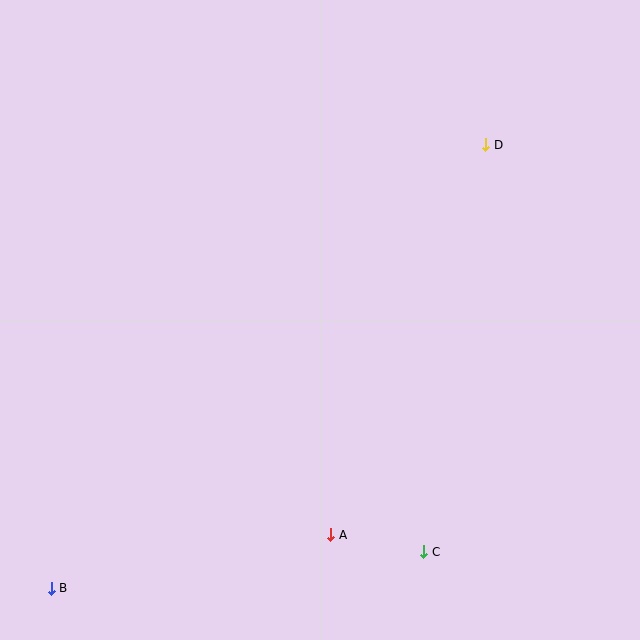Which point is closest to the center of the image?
Point A at (331, 535) is closest to the center.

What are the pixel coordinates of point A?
Point A is at (331, 535).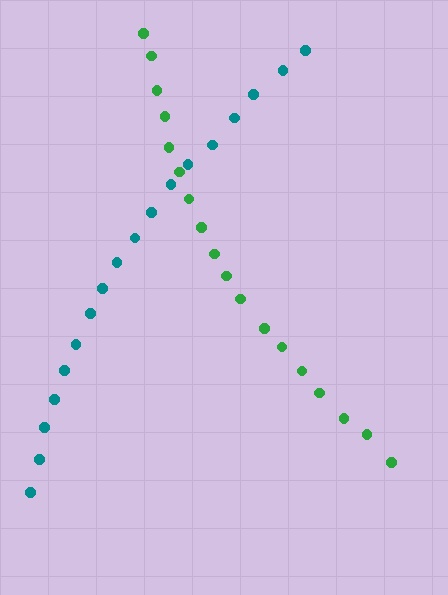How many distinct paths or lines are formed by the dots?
There are 2 distinct paths.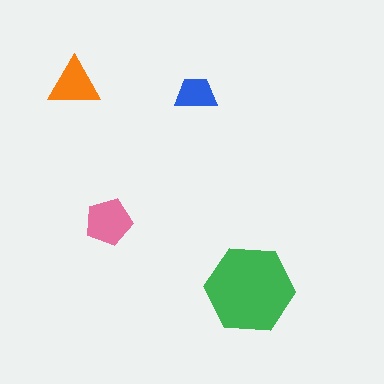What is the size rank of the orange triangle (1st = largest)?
3rd.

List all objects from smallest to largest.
The blue trapezoid, the orange triangle, the pink pentagon, the green hexagon.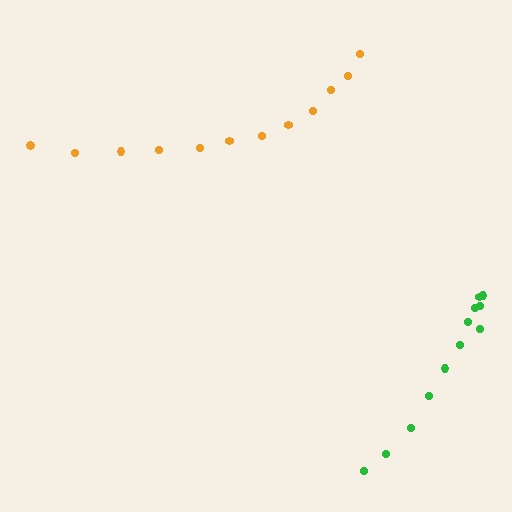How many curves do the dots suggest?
There are 2 distinct paths.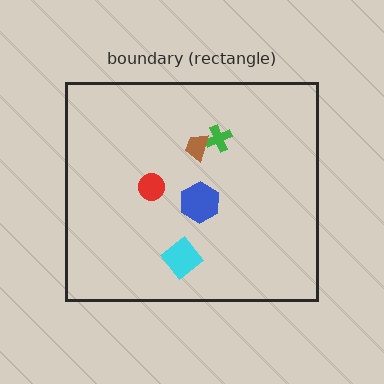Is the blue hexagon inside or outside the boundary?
Inside.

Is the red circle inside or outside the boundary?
Inside.